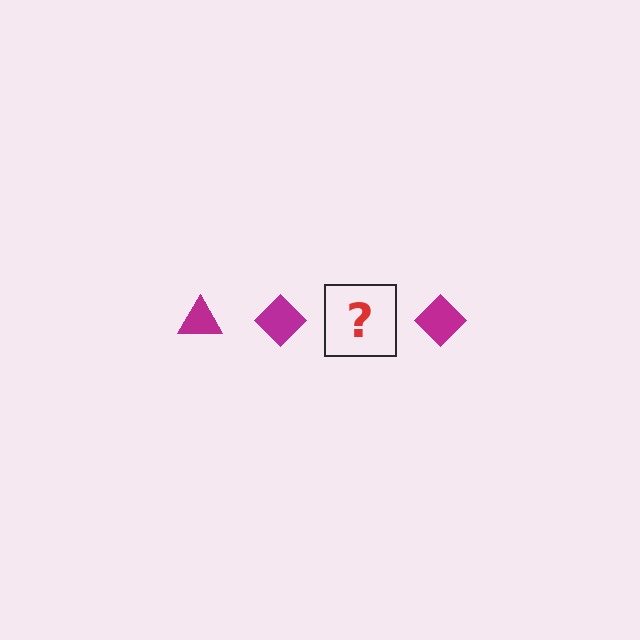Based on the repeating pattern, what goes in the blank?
The blank should be a magenta triangle.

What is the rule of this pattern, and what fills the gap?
The rule is that the pattern cycles through triangle, diamond shapes in magenta. The gap should be filled with a magenta triangle.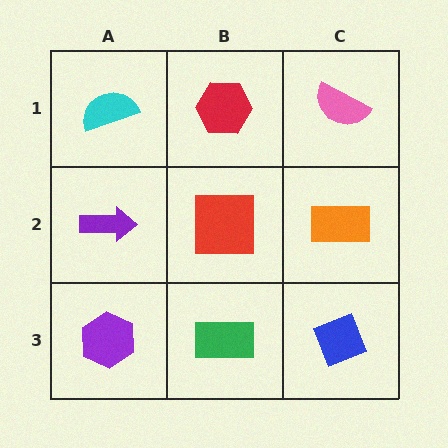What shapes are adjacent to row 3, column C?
An orange rectangle (row 2, column C), a green rectangle (row 3, column B).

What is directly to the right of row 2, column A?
A red square.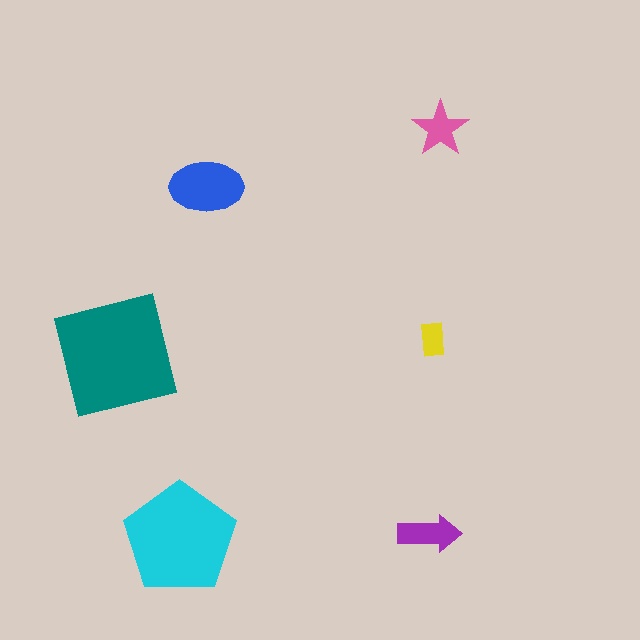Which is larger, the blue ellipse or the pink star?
The blue ellipse.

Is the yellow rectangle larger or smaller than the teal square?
Smaller.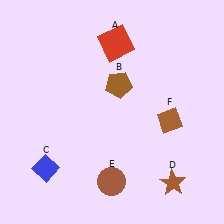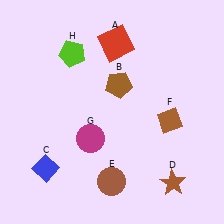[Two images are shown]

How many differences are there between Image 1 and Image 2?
There are 2 differences between the two images.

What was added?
A magenta circle (G), a lime pentagon (H) were added in Image 2.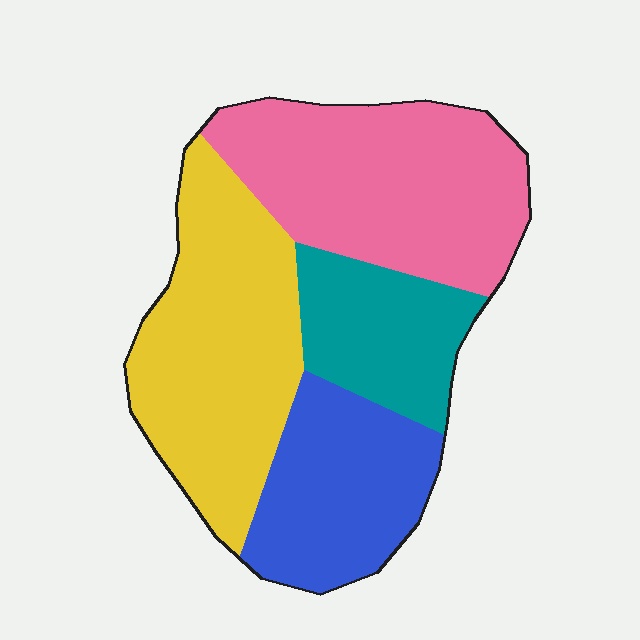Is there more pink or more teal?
Pink.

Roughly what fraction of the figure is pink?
Pink takes up about one third (1/3) of the figure.